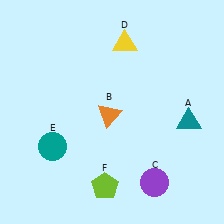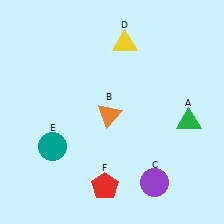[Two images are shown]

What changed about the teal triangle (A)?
In Image 1, A is teal. In Image 2, it changed to green.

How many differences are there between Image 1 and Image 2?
There are 2 differences between the two images.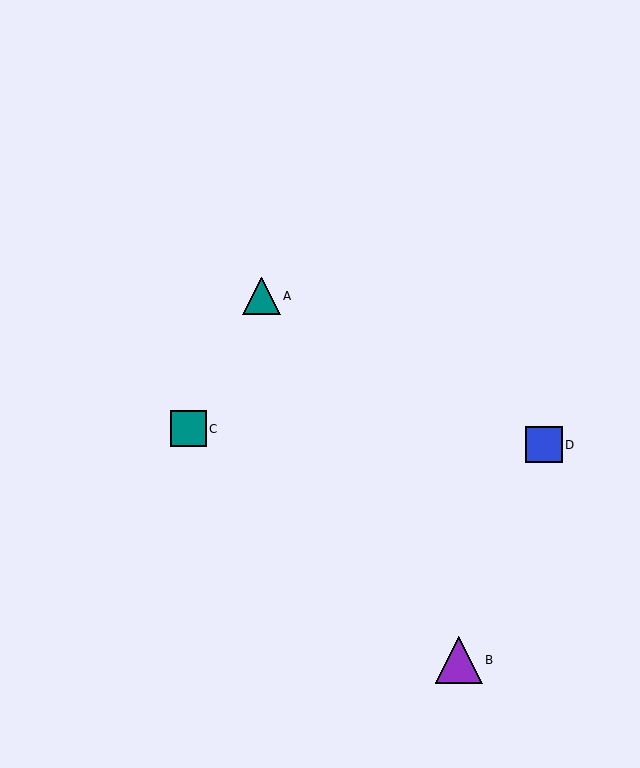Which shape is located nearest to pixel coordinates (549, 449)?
The blue square (labeled D) at (544, 445) is nearest to that location.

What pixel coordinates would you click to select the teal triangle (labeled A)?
Click at (261, 296) to select the teal triangle A.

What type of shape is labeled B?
Shape B is a purple triangle.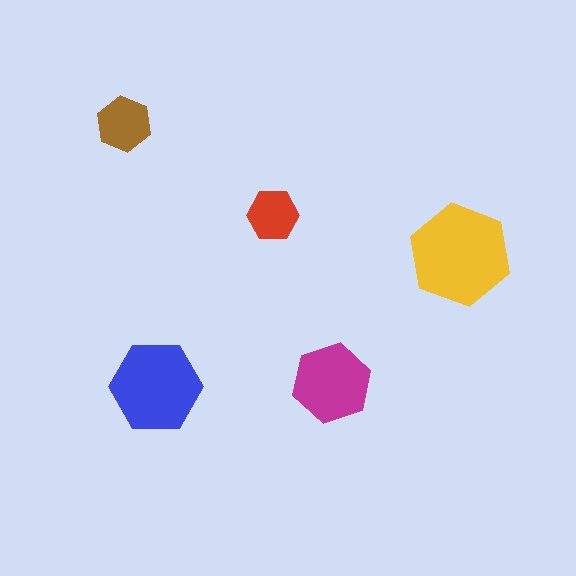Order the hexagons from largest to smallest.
the yellow one, the blue one, the magenta one, the brown one, the red one.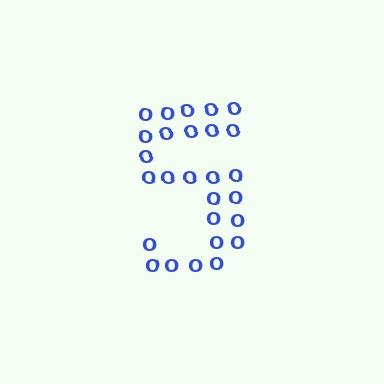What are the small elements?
The small elements are letter O's.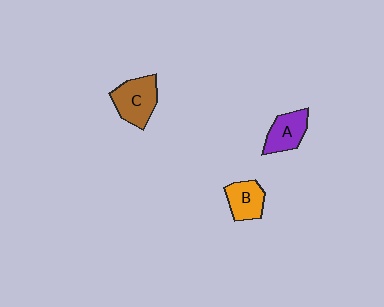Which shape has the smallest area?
Shape B (orange).